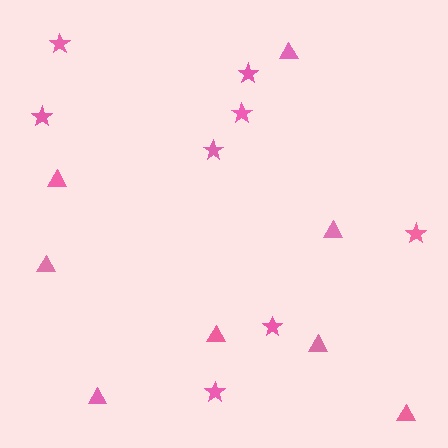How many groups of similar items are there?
There are 2 groups: one group of triangles (8) and one group of stars (8).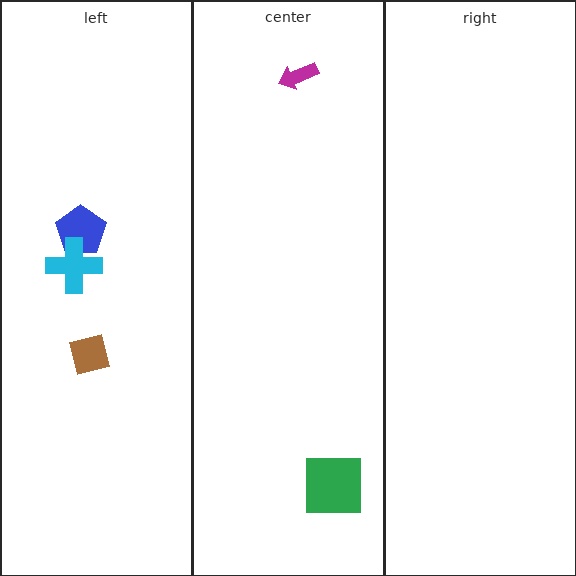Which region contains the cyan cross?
The left region.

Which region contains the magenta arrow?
The center region.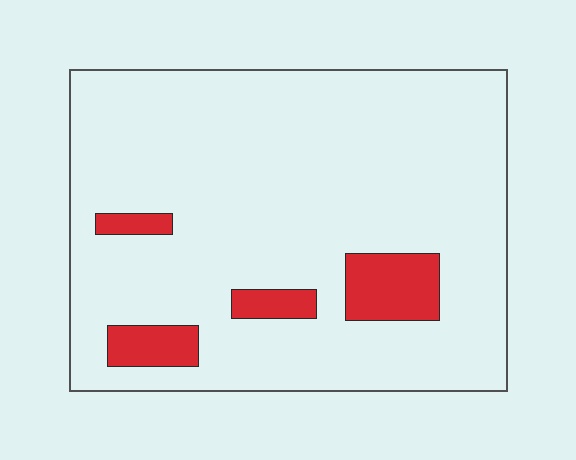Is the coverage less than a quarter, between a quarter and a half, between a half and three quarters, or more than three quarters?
Less than a quarter.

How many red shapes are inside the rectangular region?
4.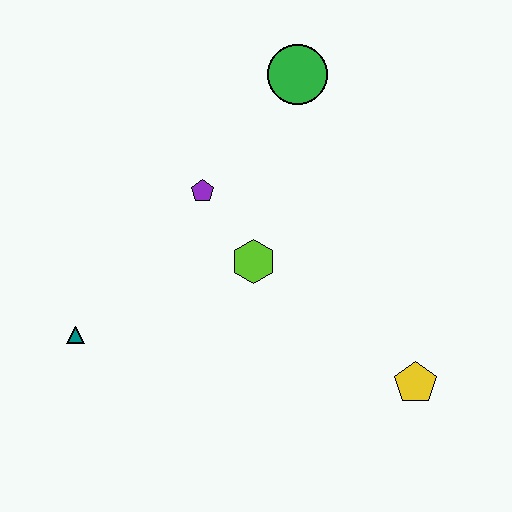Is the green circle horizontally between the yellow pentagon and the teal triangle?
Yes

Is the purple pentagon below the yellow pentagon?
No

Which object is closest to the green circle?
The purple pentagon is closest to the green circle.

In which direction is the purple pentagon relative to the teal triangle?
The purple pentagon is above the teal triangle.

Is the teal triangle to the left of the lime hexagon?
Yes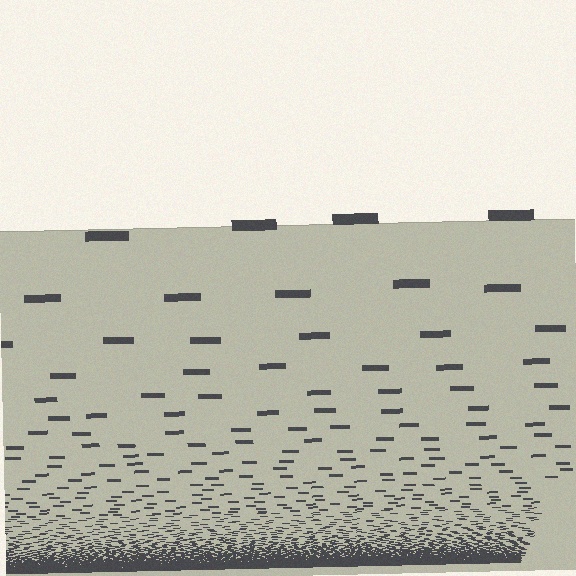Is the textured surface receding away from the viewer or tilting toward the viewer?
The surface appears to tilt toward the viewer. Texture elements get larger and sparser toward the top.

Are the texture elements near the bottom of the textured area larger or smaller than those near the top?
Smaller. The gradient is inverted — elements near the bottom are smaller and denser.